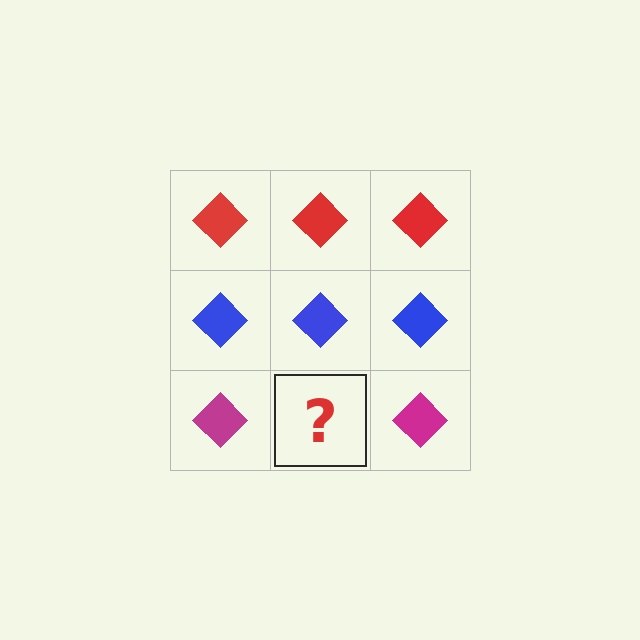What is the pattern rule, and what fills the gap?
The rule is that each row has a consistent color. The gap should be filled with a magenta diamond.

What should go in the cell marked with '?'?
The missing cell should contain a magenta diamond.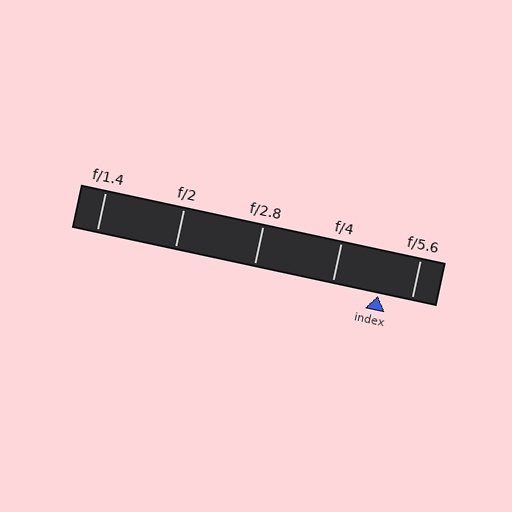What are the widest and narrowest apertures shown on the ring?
The widest aperture shown is f/1.4 and the narrowest is f/5.6.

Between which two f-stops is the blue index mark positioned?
The index mark is between f/4 and f/5.6.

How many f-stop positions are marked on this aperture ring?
There are 5 f-stop positions marked.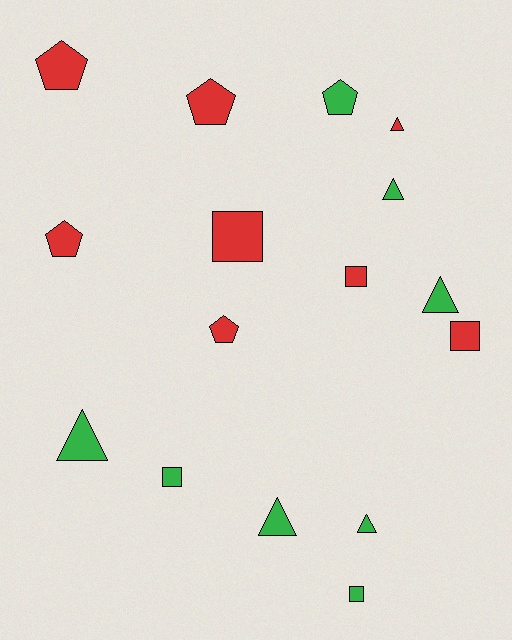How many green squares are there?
There are 2 green squares.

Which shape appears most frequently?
Triangle, with 6 objects.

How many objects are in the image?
There are 16 objects.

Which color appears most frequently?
Red, with 8 objects.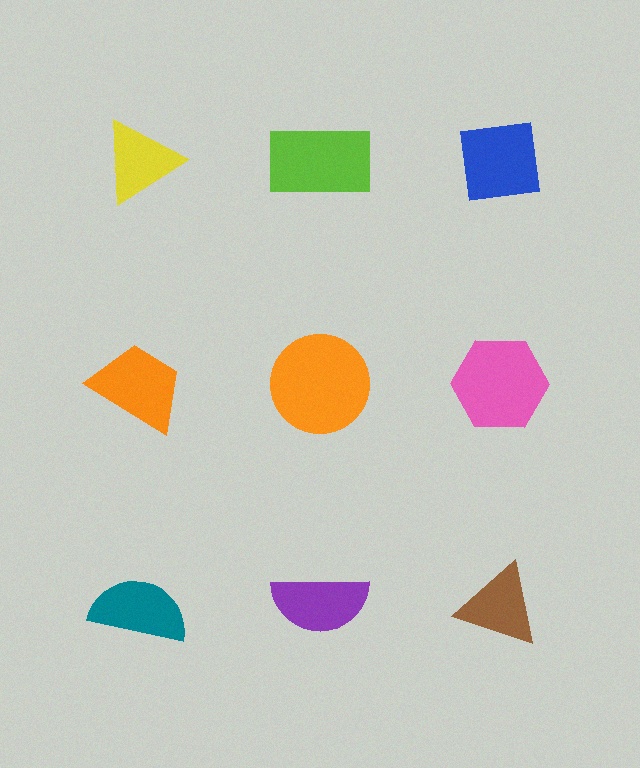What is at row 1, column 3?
A blue square.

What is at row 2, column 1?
An orange trapezoid.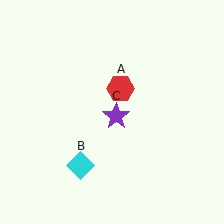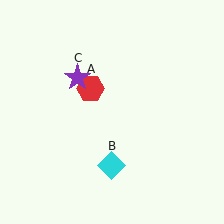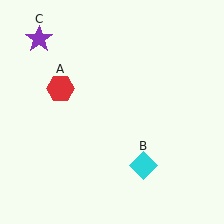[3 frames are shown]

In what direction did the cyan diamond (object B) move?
The cyan diamond (object B) moved right.